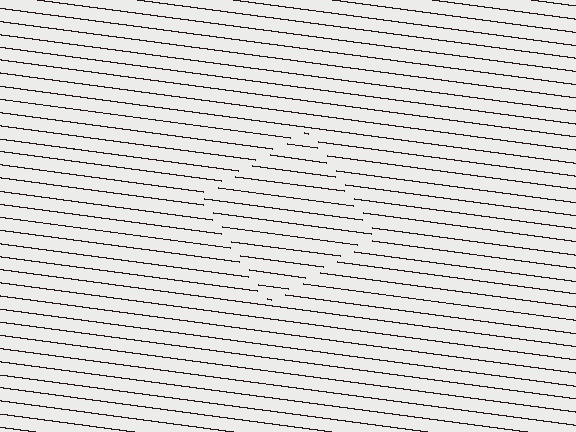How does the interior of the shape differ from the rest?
The interior of the shape contains the same grating, shifted by half a period — the contour is defined by the phase discontinuity where line-ends from the inner and outer gratings abut.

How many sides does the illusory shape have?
4 sides — the line-ends trace a square.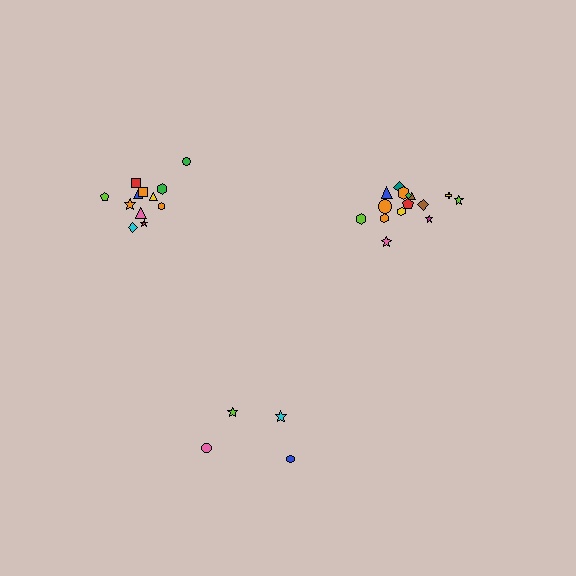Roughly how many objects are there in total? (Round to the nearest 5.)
Roughly 30 objects in total.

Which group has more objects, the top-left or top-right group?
The top-right group.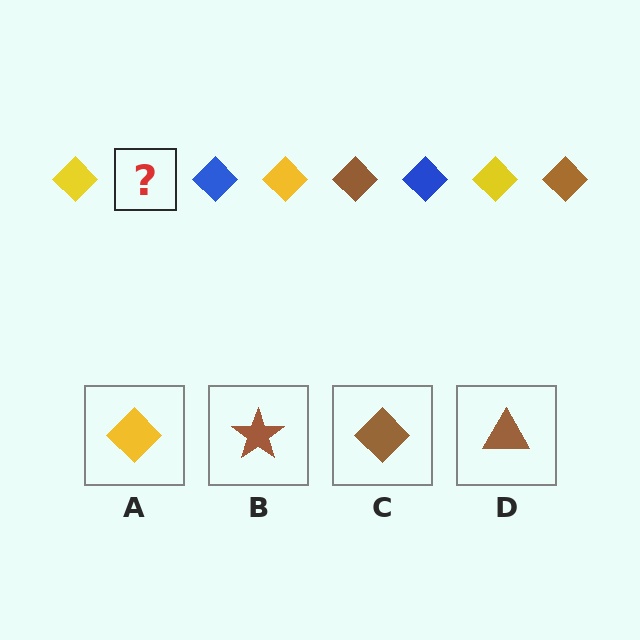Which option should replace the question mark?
Option C.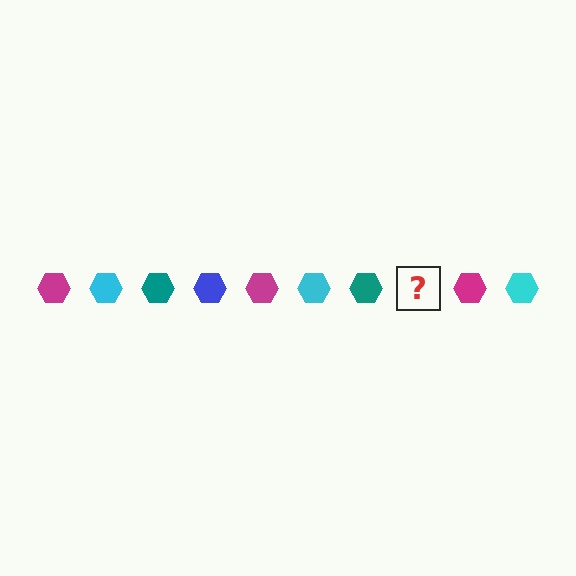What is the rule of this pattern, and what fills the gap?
The rule is that the pattern cycles through magenta, cyan, teal, blue hexagons. The gap should be filled with a blue hexagon.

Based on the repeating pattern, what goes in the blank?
The blank should be a blue hexagon.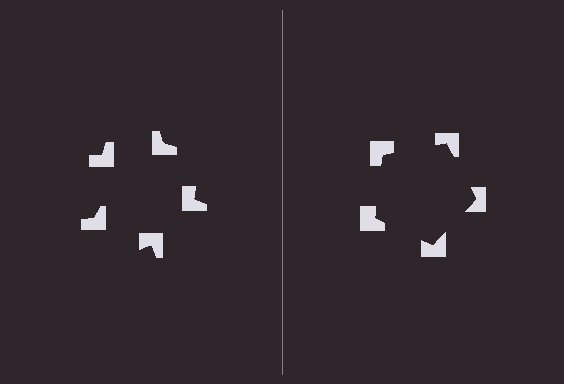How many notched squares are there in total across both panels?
10 — 5 on each side.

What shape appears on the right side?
An illusory pentagon.